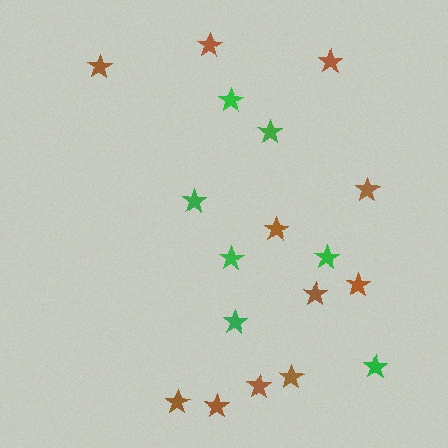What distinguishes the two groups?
There are 2 groups: one group of brown stars (11) and one group of green stars (7).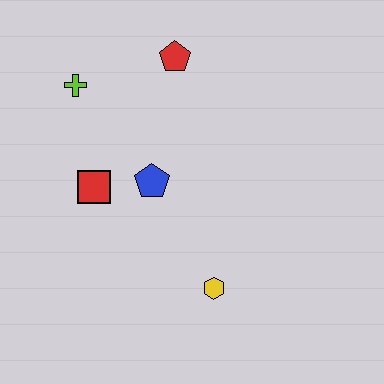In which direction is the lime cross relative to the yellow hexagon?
The lime cross is above the yellow hexagon.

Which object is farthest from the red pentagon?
The yellow hexagon is farthest from the red pentagon.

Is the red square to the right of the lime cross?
Yes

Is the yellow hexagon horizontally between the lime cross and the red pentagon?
No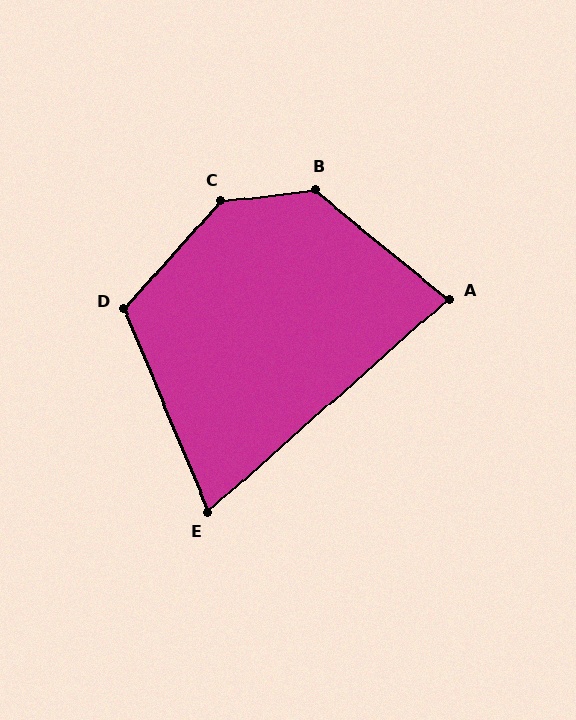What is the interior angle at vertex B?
Approximately 134 degrees (obtuse).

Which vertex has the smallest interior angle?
E, at approximately 71 degrees.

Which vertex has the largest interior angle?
C, at approximately 139 degrees.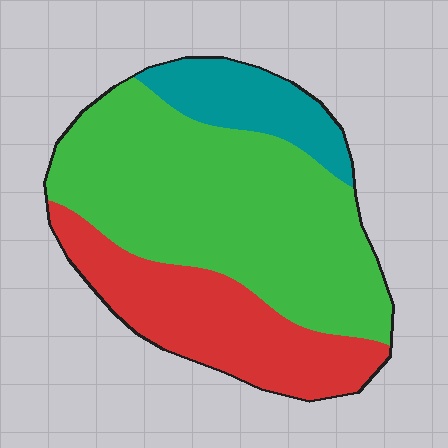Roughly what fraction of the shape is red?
Red takes up between a quarter and a half of the shape.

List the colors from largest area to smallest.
From largest to smallest: green, red, teal.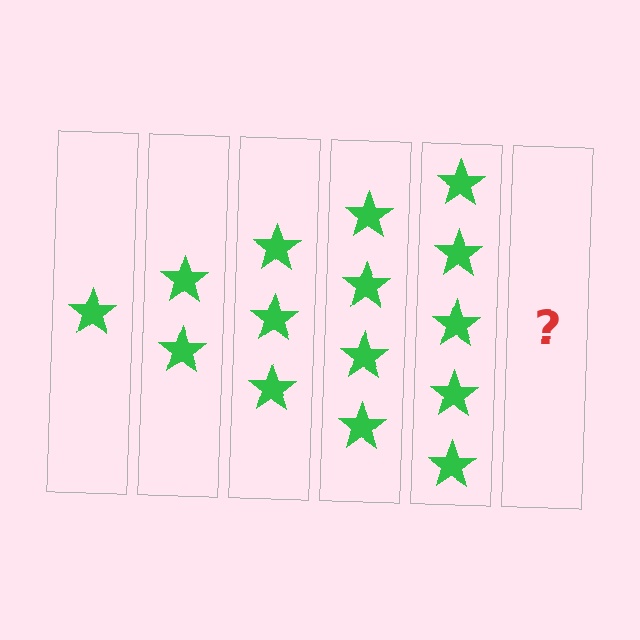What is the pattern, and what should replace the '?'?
The pattern is that each step adds one more star. The '?' should be 6 stars.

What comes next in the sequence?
The next element should be 6 stars.